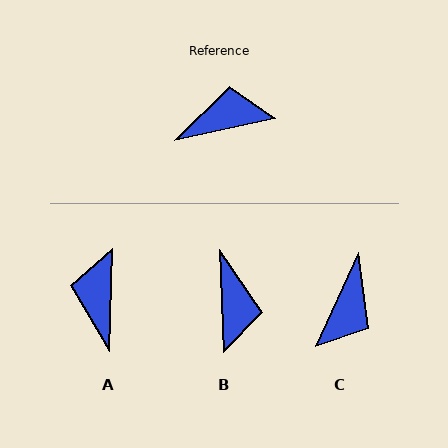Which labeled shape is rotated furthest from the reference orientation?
C, about 127 degrees away.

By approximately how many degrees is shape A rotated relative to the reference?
Approximately 76 degrees counter-clockwise.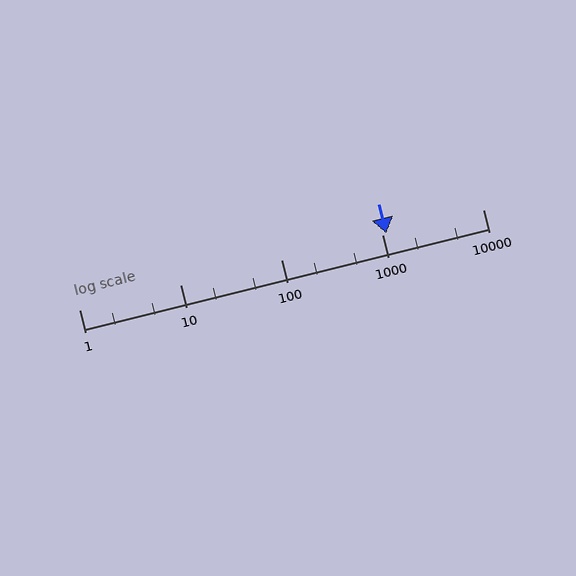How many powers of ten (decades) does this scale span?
The scale spans 4 decades, from 1 to 10000.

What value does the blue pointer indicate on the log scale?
The pointer indicates approximately 1100.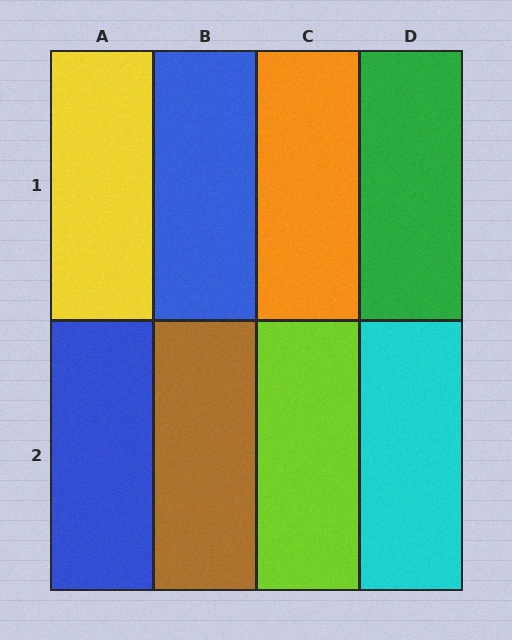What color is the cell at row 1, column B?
Blue.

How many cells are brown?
1 cell is brown.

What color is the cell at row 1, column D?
Green.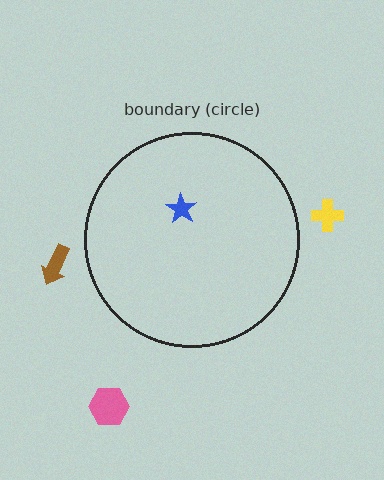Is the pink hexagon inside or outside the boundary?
Outside.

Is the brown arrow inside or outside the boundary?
Outside.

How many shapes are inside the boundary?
1 inside, 3 outside.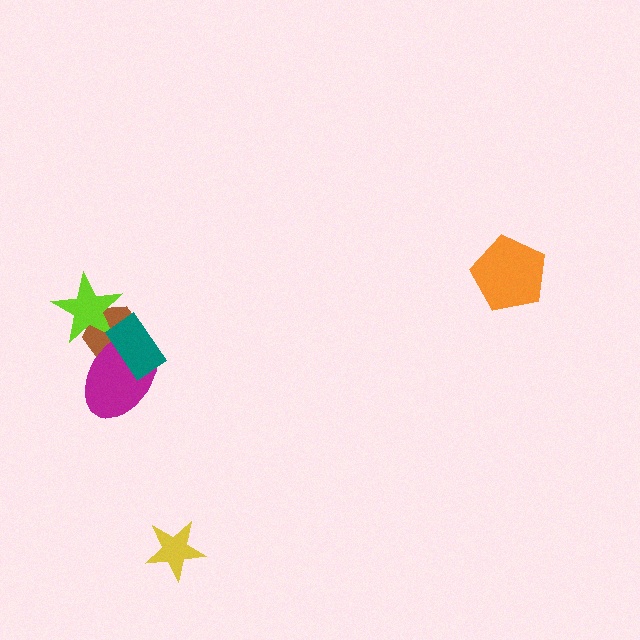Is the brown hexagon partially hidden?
Yes, it is partially covered by another shape.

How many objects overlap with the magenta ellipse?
3 objects overlap with the magenta ellipse.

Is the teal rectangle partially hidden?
No, no other shape covers it.